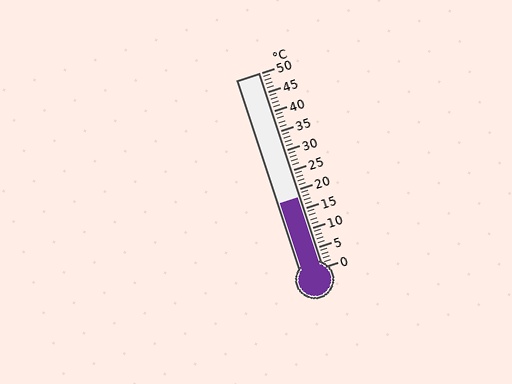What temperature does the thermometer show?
The thermometer shows approximately 18°C.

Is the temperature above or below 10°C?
The temperature is above 10°C.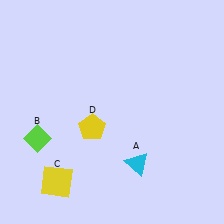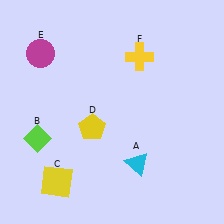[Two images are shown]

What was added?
A magenta circle (E), a yellow cross (F) were added in Image 2.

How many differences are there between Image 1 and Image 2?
There are 2 differences between the two images.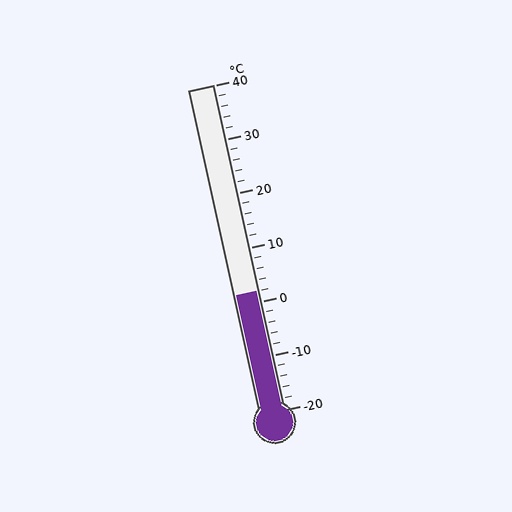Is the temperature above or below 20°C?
The temperature is below 20°C.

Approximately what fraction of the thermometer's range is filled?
The thermometer is filled to approximately 35% of its range.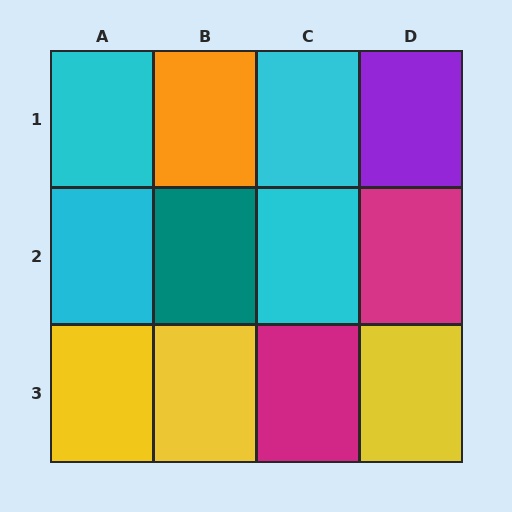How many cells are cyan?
4 cells are cyan.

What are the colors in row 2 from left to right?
Cyan, teal, cyan, magenta.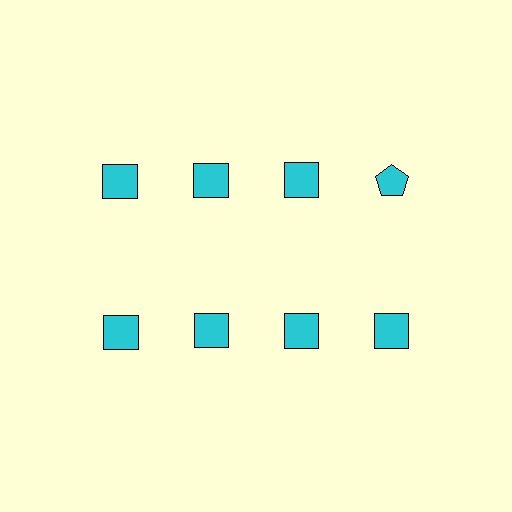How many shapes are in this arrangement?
There are 8 shapes arranged in a grid pattern.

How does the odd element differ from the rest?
It has a different shape: pentagon instead of square.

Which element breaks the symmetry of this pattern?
The cyan pentagon in the top row, second from right column breaks the symmetry. All other shapes are cyan squares.